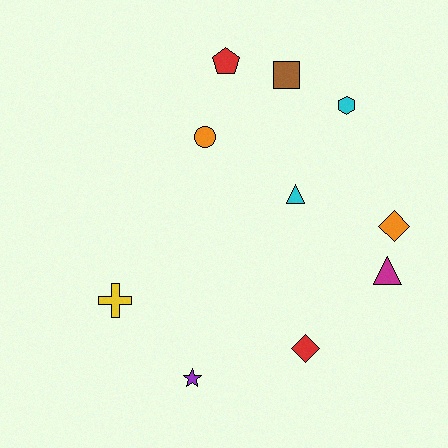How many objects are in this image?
There are 10 objects.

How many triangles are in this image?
There are 2 triangles.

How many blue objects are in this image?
There are no blue objects.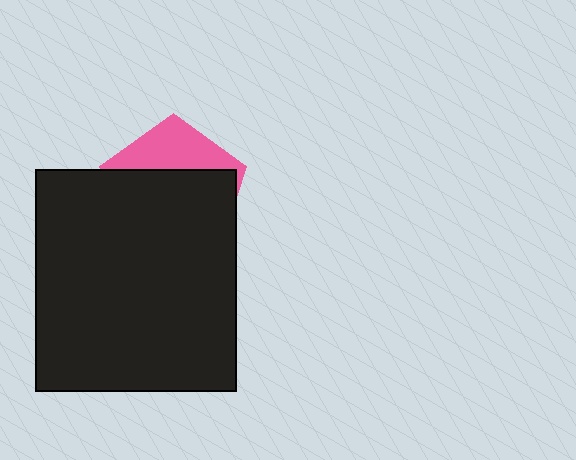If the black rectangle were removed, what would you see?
You would see the complete pink pentagon.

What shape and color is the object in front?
The object in front is a black rectangle.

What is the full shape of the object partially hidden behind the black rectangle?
The partially hidden object is a pink pentagon.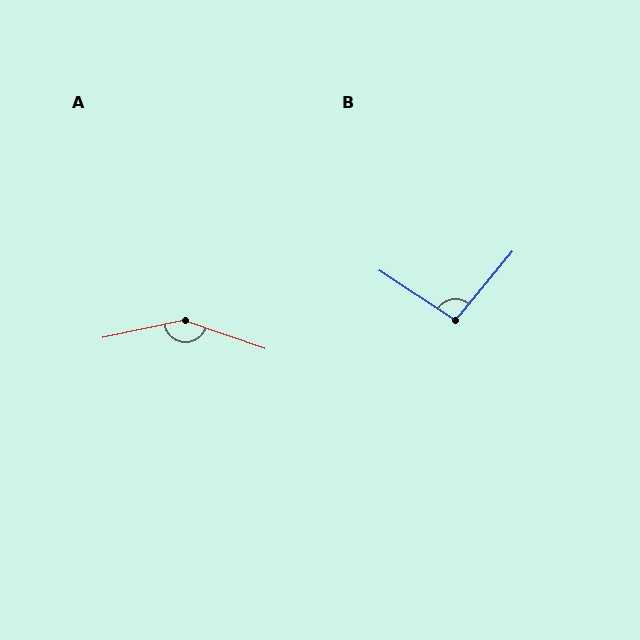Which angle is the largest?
A, at approximately 149 degrees.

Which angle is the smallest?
B, at approximately 96 degrees.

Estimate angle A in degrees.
Approximately 149 degrees.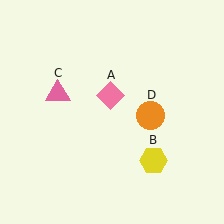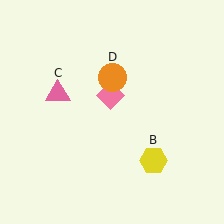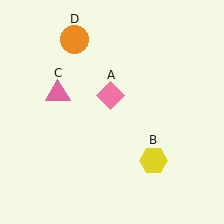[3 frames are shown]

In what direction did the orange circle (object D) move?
The orange circle (object D) moved up and to the left.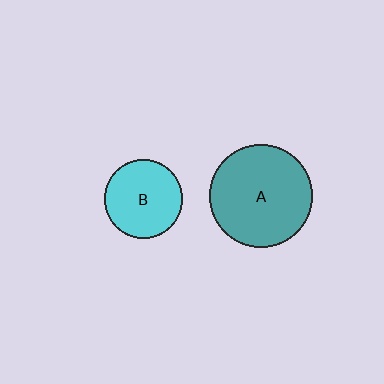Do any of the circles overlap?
No, none of the circles overlap.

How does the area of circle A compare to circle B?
Approximately 1.7 times.